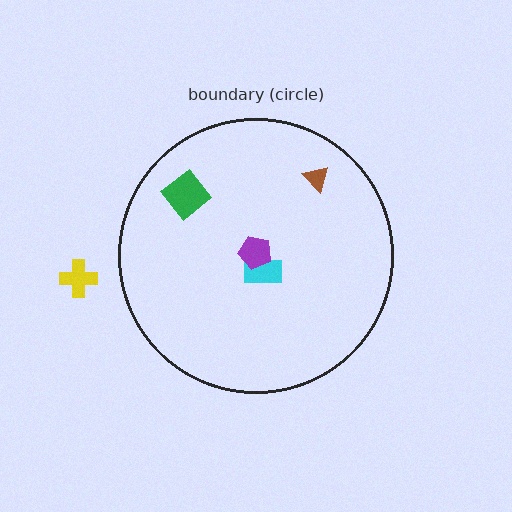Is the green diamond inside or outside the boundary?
Inside.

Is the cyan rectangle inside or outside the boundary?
Inside.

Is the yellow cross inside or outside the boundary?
Outside.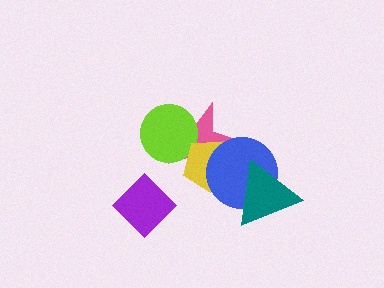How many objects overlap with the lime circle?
1 object overlaps with the lime circle.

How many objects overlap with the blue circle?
3 objects overlap with the blue circle.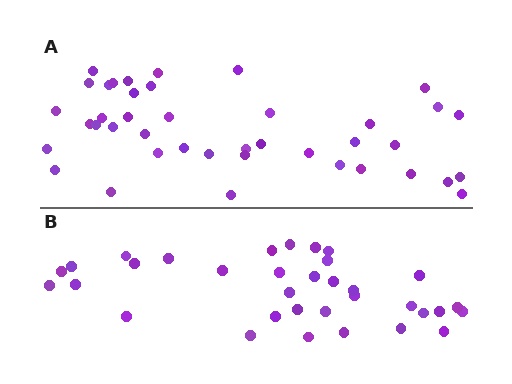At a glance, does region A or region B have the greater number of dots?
Region A (the top region) has more dots.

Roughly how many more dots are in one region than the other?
Region A has roughly 8 or so more dots than region B.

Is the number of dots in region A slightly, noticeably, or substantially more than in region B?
Region A has only slightly more — the two regions are fairly close. The ratio is roughly 1.2 to 1.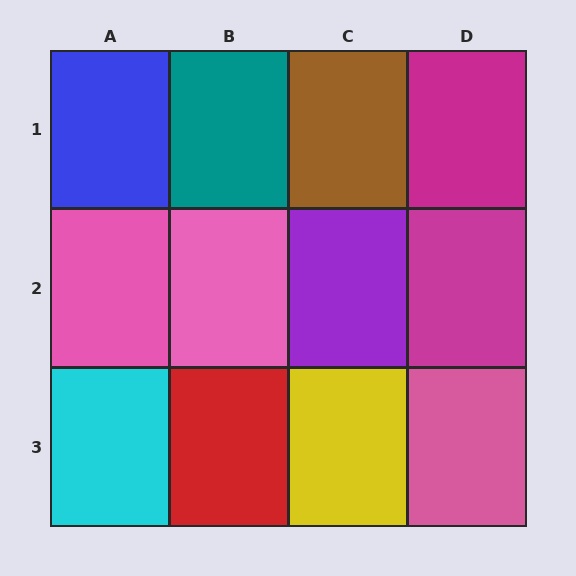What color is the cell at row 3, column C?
Yellow.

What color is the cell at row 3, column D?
Pink.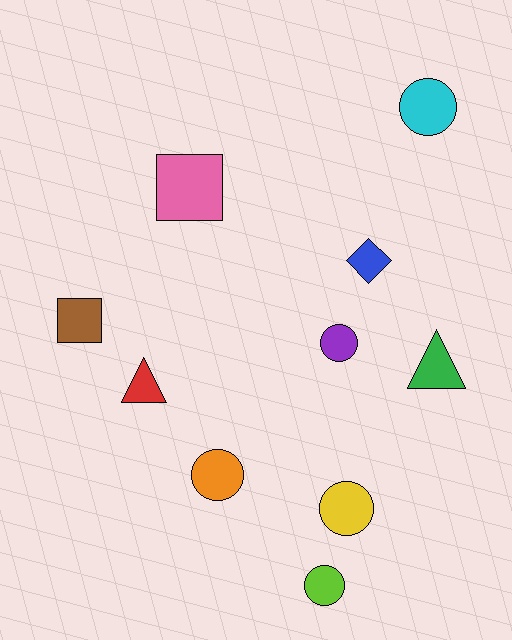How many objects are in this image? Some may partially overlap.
There are 10 objects.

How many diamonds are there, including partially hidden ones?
There is 1 diamond.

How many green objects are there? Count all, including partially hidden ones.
There is 1 green object.